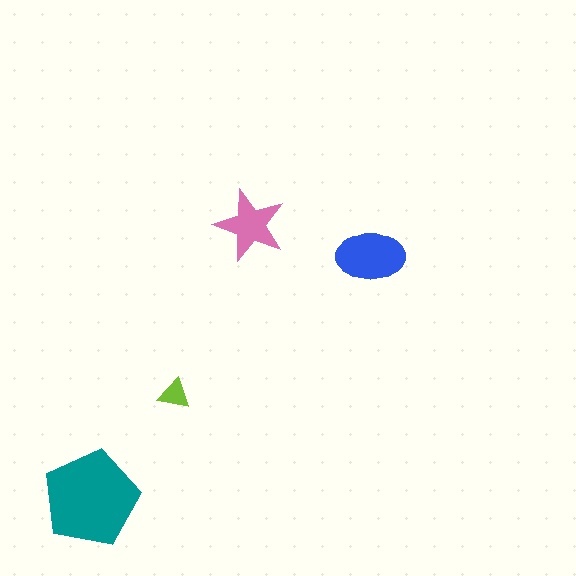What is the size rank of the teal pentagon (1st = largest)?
1st.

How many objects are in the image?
There are 4 objects in the image.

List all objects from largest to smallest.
The teal pentagon, the blue ellipse, the pink star, the lime triangle.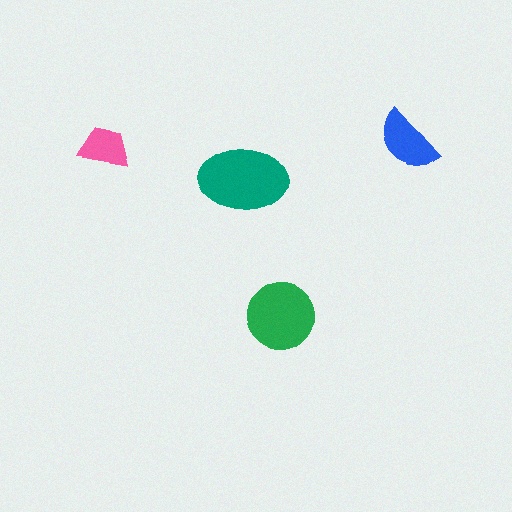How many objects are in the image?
There are 4 objects in the image.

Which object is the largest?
The teal ellipse.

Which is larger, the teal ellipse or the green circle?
The teal ellipse.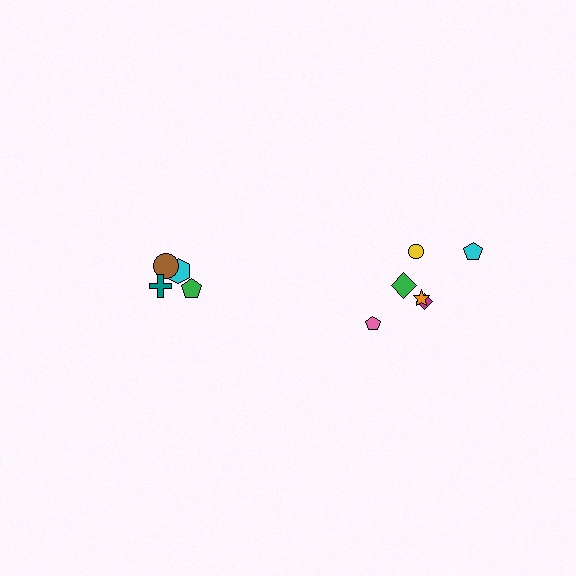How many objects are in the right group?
There are 6 objects.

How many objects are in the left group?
There are 4 objects.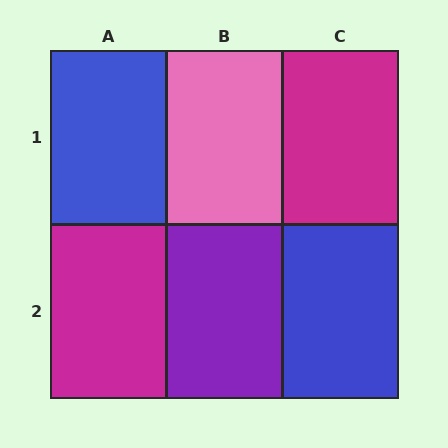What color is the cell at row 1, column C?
Magenta.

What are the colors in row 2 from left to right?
Magenta, purple, blue.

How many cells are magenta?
2 cells are magenta.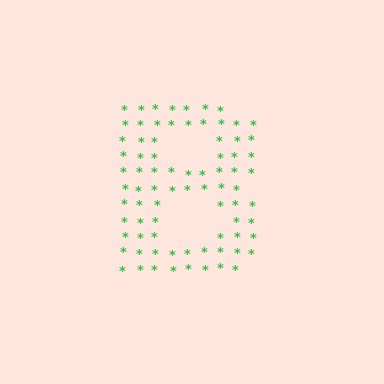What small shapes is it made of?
It is made of small asterisks.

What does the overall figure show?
The overall figure shows the letter B.